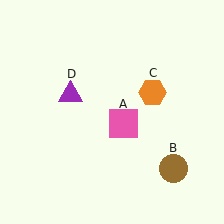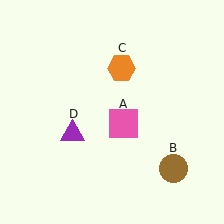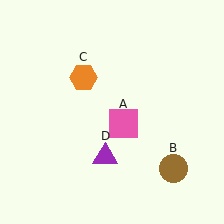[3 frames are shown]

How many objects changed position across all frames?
2 objects changed position: orange hexagon (object C), purple triangle (object D).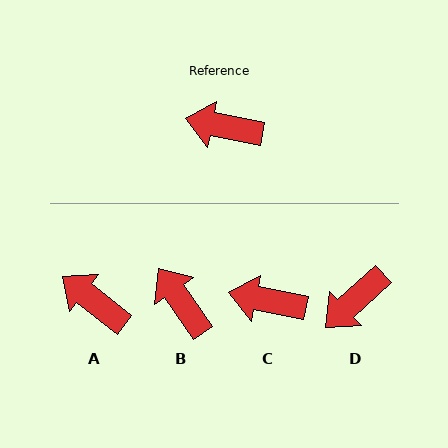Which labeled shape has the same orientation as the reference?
C.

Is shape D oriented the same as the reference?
No, it is off by about 54 degrees.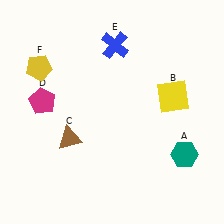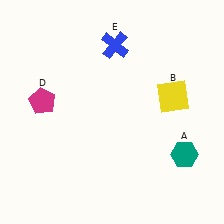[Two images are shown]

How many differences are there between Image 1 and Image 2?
There are 2 differences between the two images.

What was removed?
The brown triangle (C), the yellow pentagon (F) were removed in Image 2.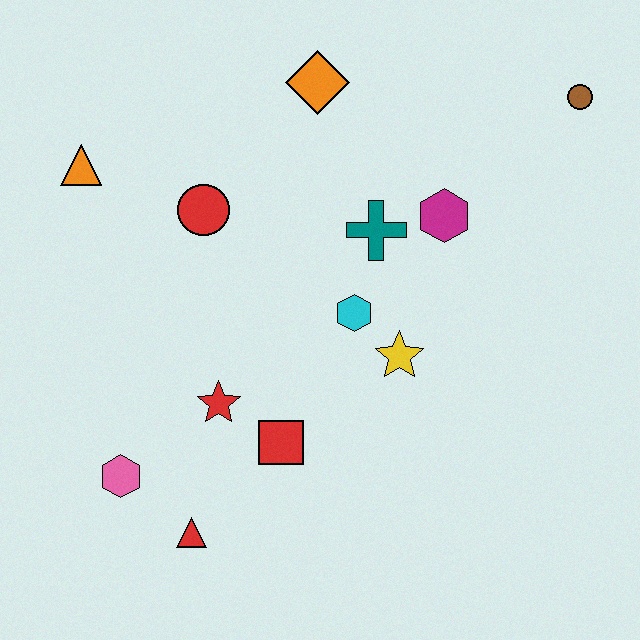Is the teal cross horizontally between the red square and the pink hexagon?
No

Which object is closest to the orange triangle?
The red circle is closest to the orange triangle.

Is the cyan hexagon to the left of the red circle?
No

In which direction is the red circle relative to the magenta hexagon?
The red circle is to the left of the magenta hexagon.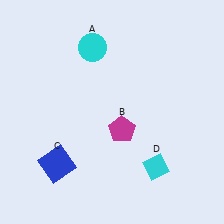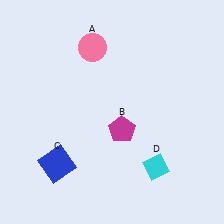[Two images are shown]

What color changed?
The circle (A) changed from cyan in Image 1 to pink in Image 2.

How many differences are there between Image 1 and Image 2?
There is 1 difference between the two images.